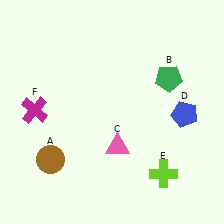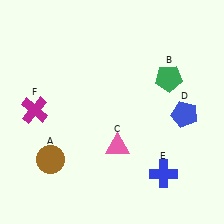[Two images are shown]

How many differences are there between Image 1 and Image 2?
There is 1 difference between the two images.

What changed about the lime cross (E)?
In Image 1, E is lime. In Image 2, it changed to blue.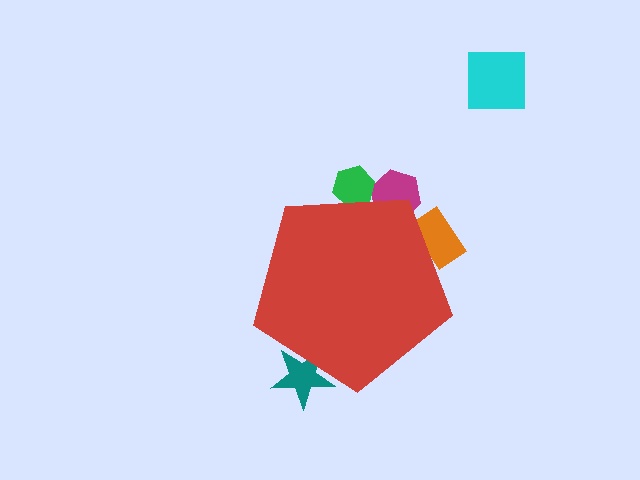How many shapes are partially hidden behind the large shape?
4 shapes are partially hidden.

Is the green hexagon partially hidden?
Yes, the green hexagon is partially hidden behind the red pentagon.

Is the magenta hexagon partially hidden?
Yes, the magenta hexagon is partially hidden behind the red pentagon.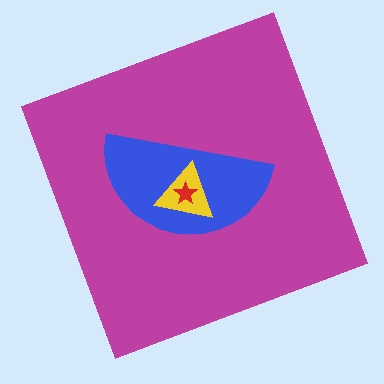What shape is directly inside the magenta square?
The blue semicircle.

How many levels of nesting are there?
4.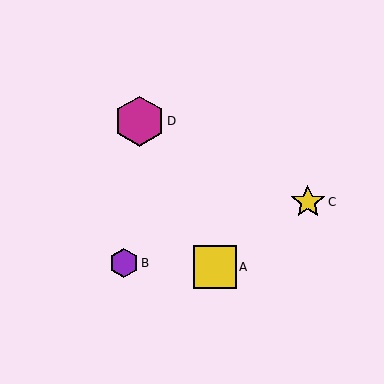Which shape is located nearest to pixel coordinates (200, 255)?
The yellow square (labeled A) at (215, 267) is nearest to that location.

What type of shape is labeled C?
Shape C is a yellow star.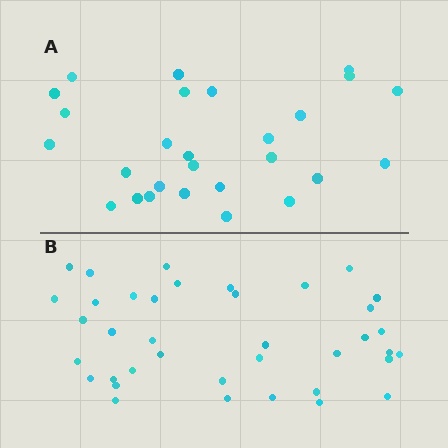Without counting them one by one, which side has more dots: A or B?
Region B (the bottom region) has more dots.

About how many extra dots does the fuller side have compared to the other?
Region B has roughly 12 or so more dots than region A.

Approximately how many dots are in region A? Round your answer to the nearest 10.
About 30 dots. (The exact count is 27, which rounds to 30.)